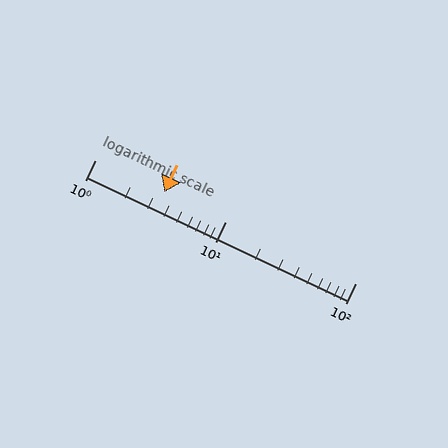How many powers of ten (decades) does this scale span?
The scale spans 2 decades, from 1 to 100.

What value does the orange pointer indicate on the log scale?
The pointer indicates approximately 3.4.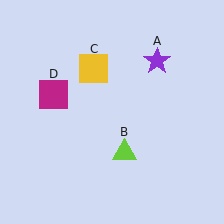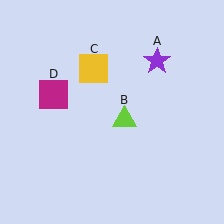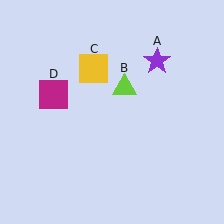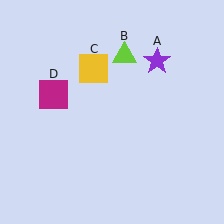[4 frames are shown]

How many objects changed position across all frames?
1 object changed position: lime triangle (object B).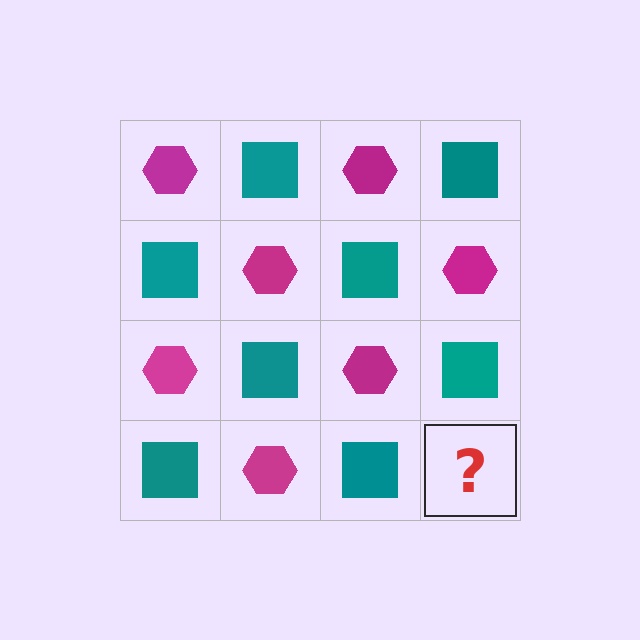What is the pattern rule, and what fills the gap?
The rule is that it alternates magenta hexagon and teal square in a checkerboard pattern. The gap should be filled with a magenta hexagon.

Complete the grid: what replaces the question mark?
The question mark should be replaced with a magenta hexagon.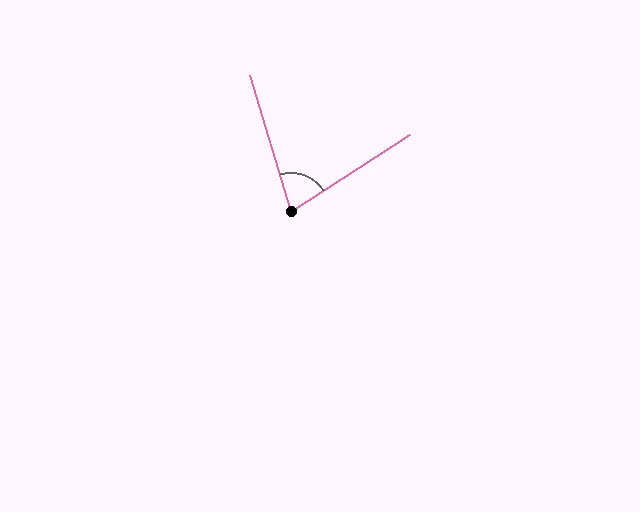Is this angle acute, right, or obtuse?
It is acute.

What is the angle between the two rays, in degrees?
Approximately 74 degrees.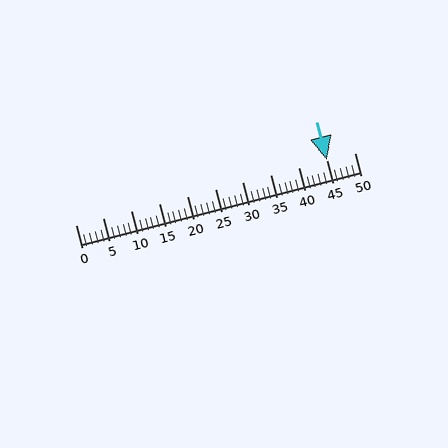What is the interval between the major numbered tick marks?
The major tick marks are spaced 5 units apart.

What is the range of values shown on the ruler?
The ruler shows values from 0 to 50.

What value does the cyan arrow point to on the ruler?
The cyan arrow points to approximately 45.